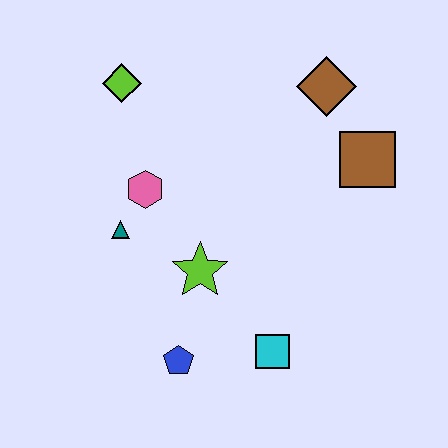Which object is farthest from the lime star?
The brown diamond is farthest from the lime star.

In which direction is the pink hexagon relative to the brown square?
The pink hexagon is to the left of the brown square.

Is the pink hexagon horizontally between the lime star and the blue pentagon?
No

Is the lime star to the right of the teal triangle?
Yes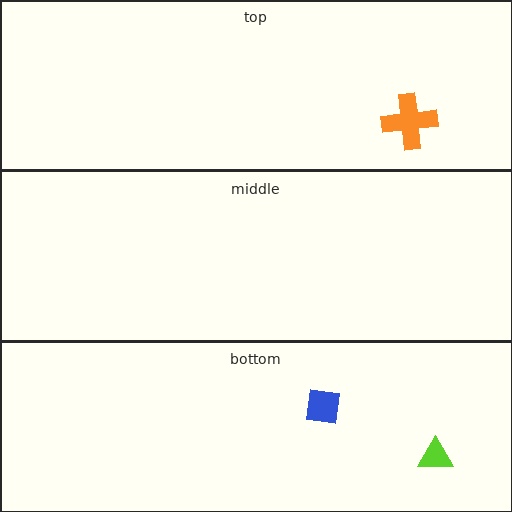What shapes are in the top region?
The orange cross.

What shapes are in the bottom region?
The lime triangle, the blue square.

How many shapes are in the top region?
1.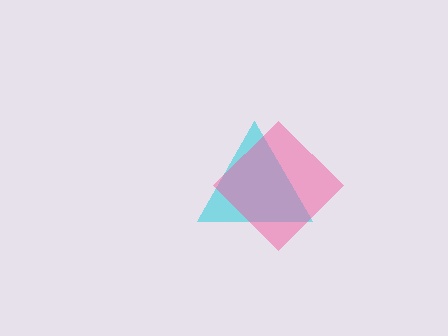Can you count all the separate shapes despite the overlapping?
Yes, there are 2 separate shapes.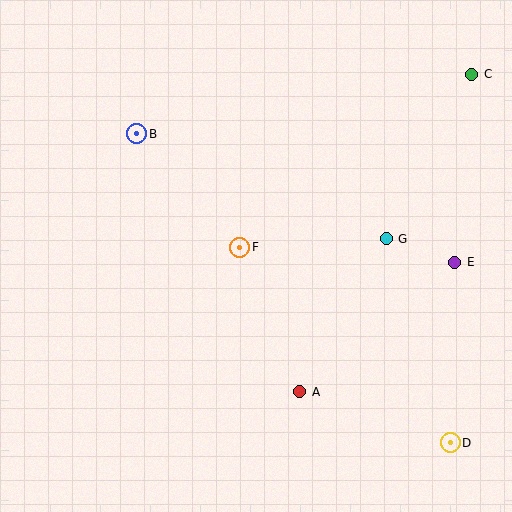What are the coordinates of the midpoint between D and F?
The midpoint between D and F is at (345, 345).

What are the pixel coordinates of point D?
Point D is at (450, 443).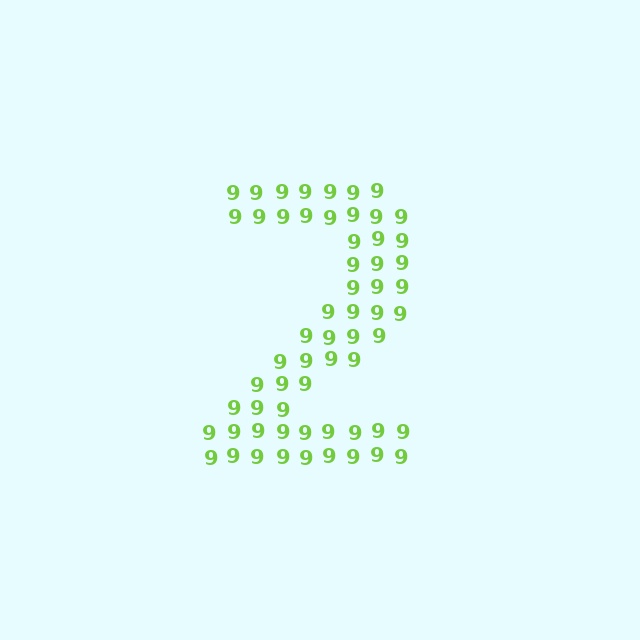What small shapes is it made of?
It is made of small digit 9's.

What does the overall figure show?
The overall figure shows the digit 2.